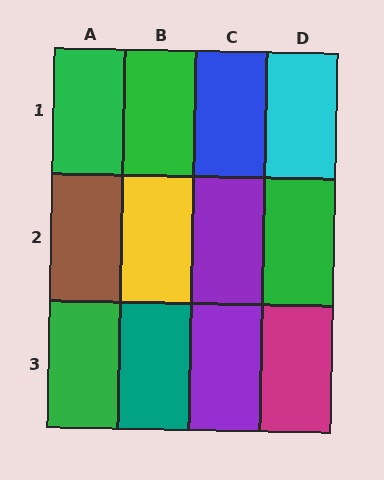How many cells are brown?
1 cell is brown.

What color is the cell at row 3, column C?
Purple.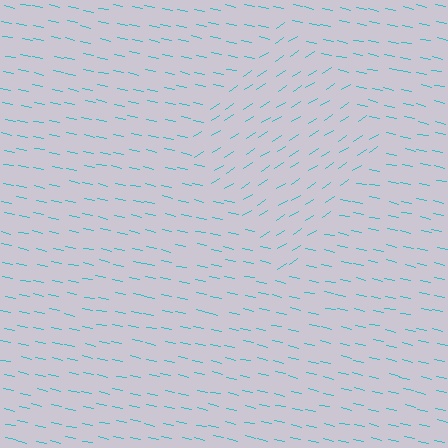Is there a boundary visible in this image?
Yes, there is a texture boundary formed by a change in line orientation.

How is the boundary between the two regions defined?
The boundary is defined purely by a change in line orientation (approximately 45 degrees difference). All lines are the same color and thickness.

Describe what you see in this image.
The image is filled with small cyan line segments. A diamond region in the image has lines oriented differently from the surrounding lines, creating a visible texture boundary.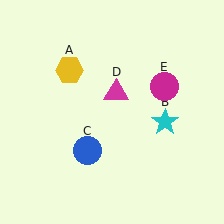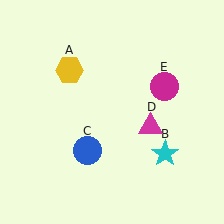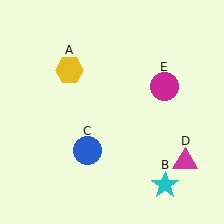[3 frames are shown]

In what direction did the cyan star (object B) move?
The cyan star (object B) moved down.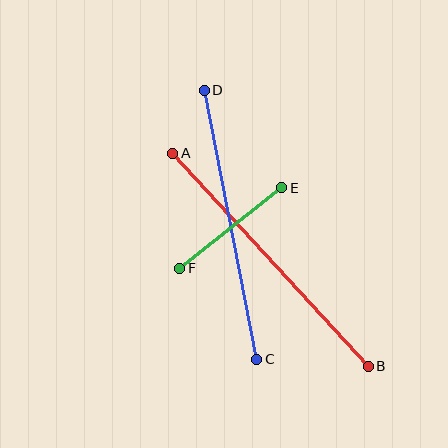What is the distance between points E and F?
The distance is approximately 130 pixels.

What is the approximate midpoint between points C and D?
The midpoint is at approximately (230, 225) pixels.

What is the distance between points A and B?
The distance is approximately 289 pixels.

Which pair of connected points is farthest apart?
Points A and B are farthest apart.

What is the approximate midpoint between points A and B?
The midpoint is at approximately (270, 260) pixels.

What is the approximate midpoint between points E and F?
The midpoint is at approximately (231, 228) pixels.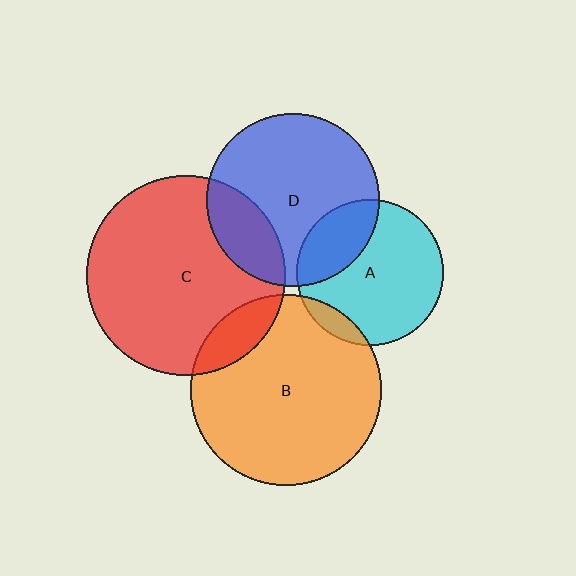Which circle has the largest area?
Circle C (red).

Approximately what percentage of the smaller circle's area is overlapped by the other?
Approximately 10%.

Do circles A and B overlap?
Yes.